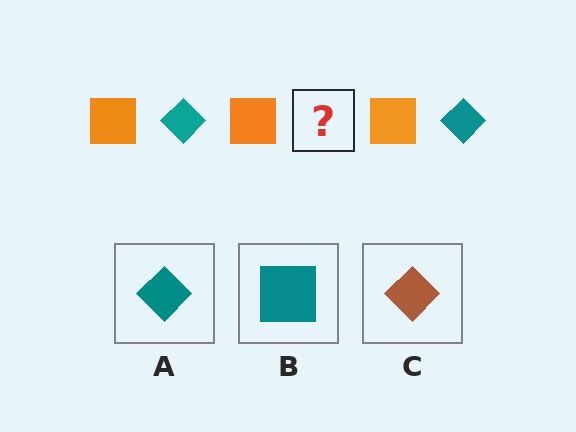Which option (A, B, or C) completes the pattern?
A.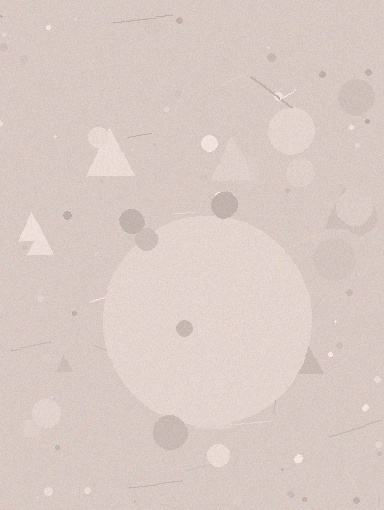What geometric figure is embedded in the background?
A circle is embedded in the background.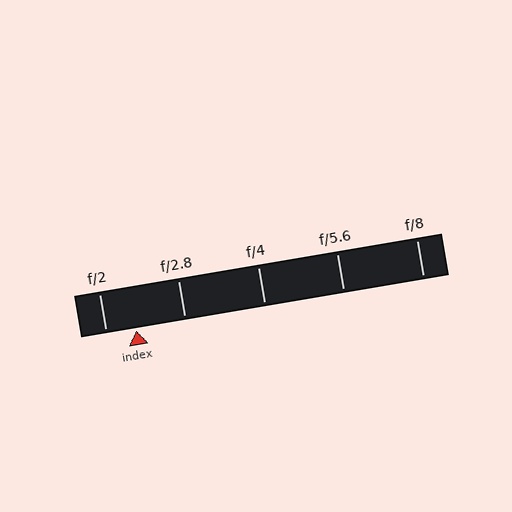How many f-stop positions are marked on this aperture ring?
There are 5 f-stop positions marked.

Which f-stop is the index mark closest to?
The index mark is closest to f/2.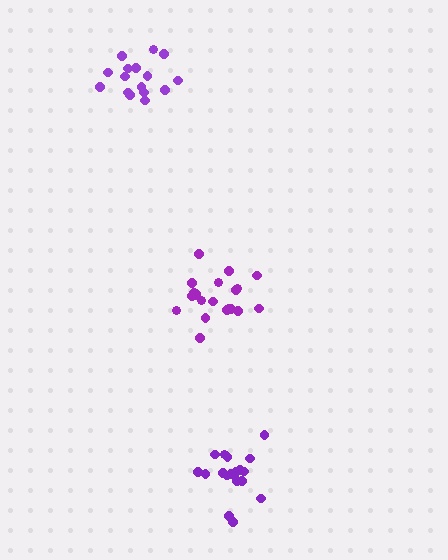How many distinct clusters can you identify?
There are 3 distinct clusters.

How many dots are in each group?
Group 1: 21 dots, Group 2: 18 dots, Group 3: 16 dots (55 total).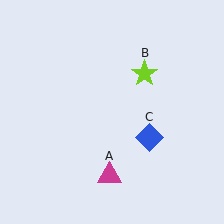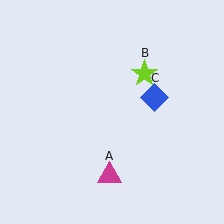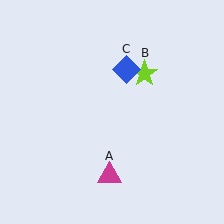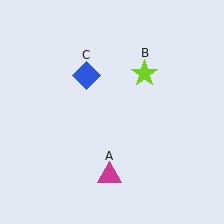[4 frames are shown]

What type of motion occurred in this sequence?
The blue diamond (object C) rotated counterclockwise around the center of the scene.